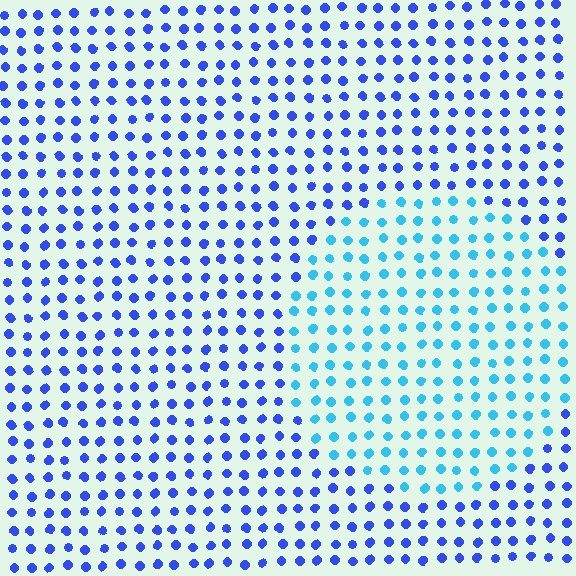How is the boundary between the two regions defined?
The boundary is defined purely by a slight shift in hue (about 39 degrees). Spacing, size, and orientation are identical on both sides.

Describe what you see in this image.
The image is filled with small blue elements in a uniform arrangement. A circle-shaped region is visible where the elements are tinted to a slightly different hue, forming a subtle color boundary.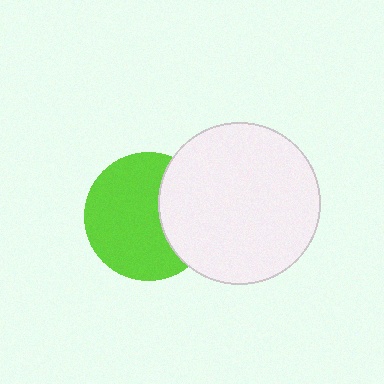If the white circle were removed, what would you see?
You would see the complete lime circle.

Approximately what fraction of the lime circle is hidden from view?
Roughly 32% of the lime circle is hidden behind the white circle.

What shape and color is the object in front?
The object in front is a white circle.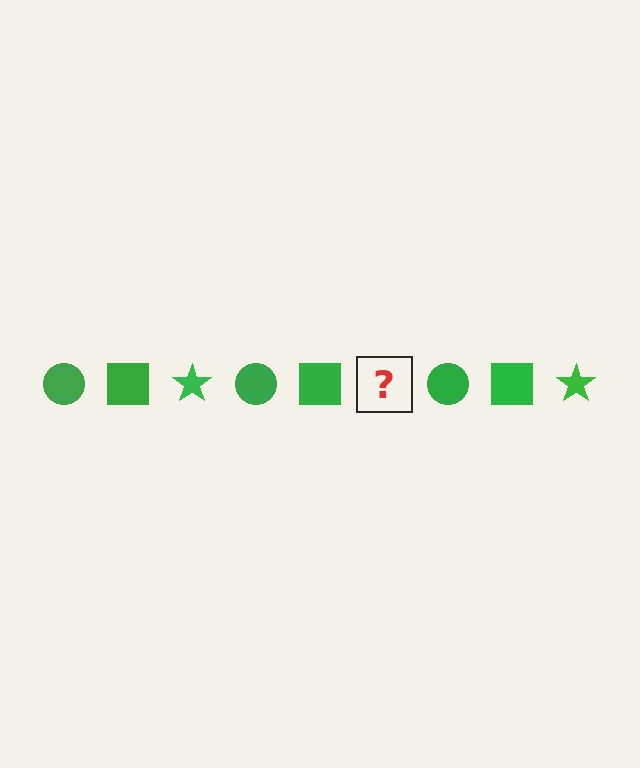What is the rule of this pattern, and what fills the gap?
The rule is that the pattern cycles through circle, square, star shapes in green. The gap should be filled with a green star.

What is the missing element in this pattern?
The missing element is a green star.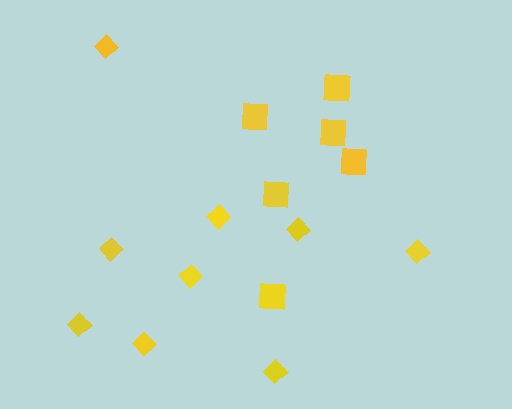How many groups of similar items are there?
There are 2 groups: one group of squares (6) and one group of diamonds (9).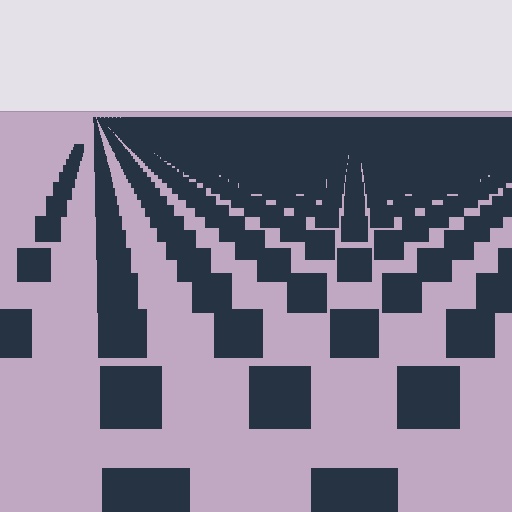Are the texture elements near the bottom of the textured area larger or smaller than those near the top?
Larger. Near the bottom, elements are closer to the viewer and appear at a bigger on-screen size.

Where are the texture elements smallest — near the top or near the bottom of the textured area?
Near the top.